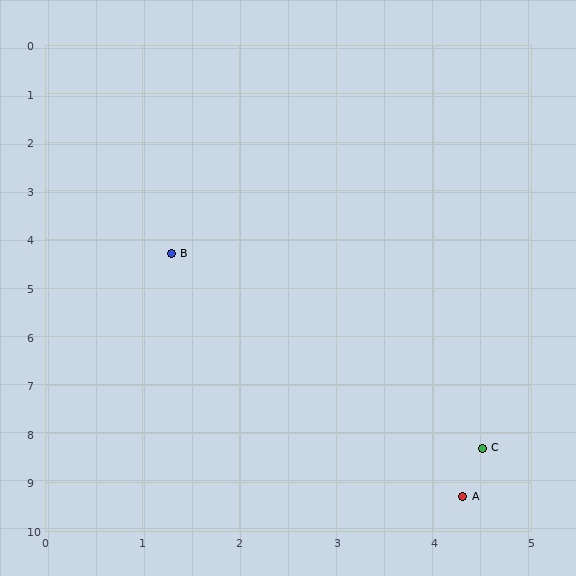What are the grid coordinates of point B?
Point B is at approximately (1.3, 4.3).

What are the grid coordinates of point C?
Point C is at approximately (4.5, 8.3).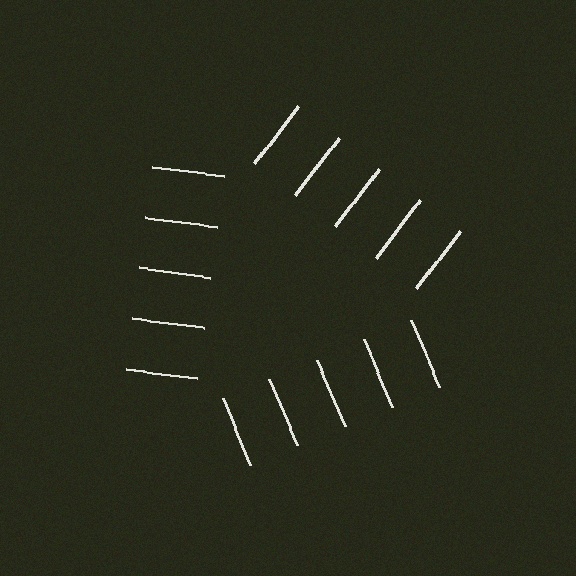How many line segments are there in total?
15 — 5 along each of the 3 edges.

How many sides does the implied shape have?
3 sides — the line-ends trace a triangle.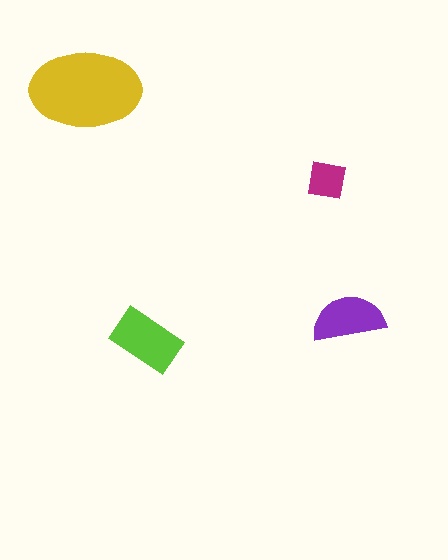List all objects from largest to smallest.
The yellow ellipse, the lime rectangle, the purple semicircle, the magenta square.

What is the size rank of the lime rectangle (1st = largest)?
2nd.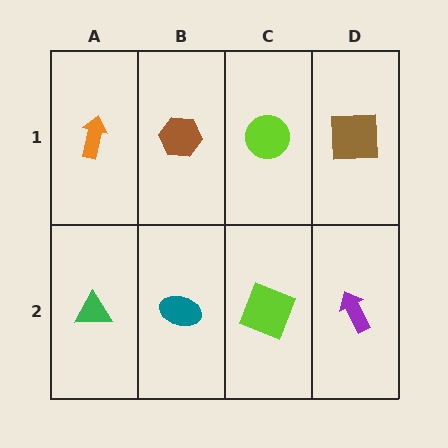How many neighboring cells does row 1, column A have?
2.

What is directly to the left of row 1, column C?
A brown hexagon.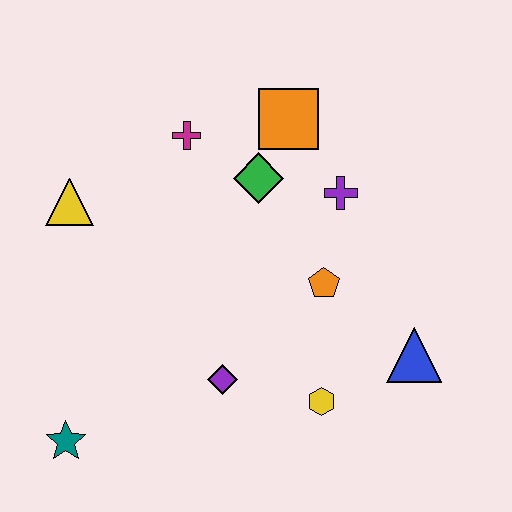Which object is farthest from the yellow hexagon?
The yellow triangle is farthest from the yellow hexagon.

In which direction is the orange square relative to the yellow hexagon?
The orange square is above the yellow hexagon.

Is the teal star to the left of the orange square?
Yes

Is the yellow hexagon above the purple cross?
No